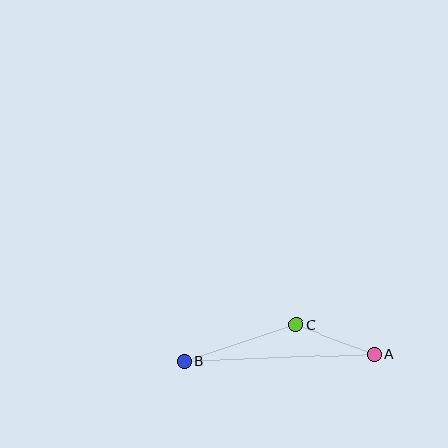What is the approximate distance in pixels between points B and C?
The distance between B and C is approximately 117 pixels.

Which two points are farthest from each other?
Points A and B are farthest from each other.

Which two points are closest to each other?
Points A and C are closest to each other.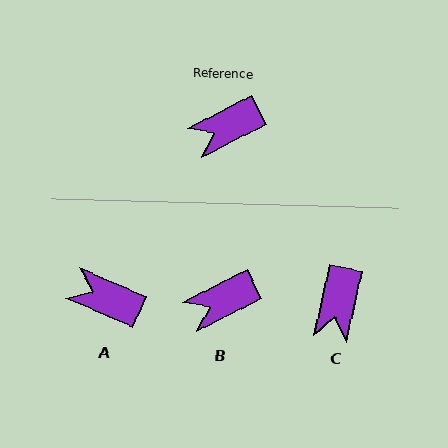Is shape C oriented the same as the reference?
No, it is off by about 51 degrees.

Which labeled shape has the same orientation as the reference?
B.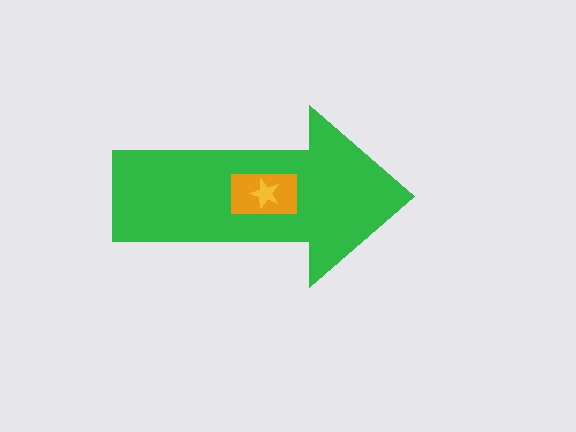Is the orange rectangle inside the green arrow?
Yes.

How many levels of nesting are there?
3.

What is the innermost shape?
The yellow star.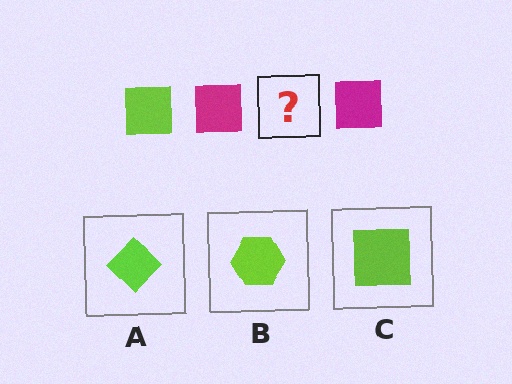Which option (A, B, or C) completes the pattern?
C.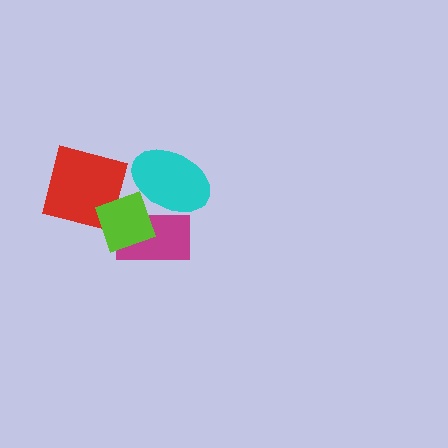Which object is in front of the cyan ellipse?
The lime diamond is in front of the cyan ellipse.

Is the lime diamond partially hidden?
No, no other shape covers it.